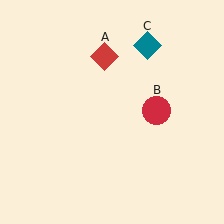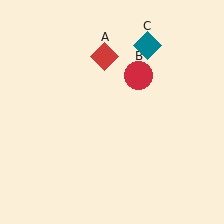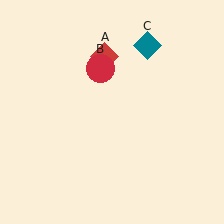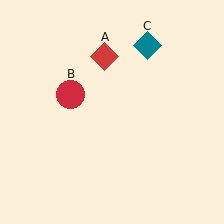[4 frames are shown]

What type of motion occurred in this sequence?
The red circle (object B) rotated counterclockwise around the center of the scene.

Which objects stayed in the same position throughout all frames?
Red diamond (object A) and teal diamond (object C) remained stationary.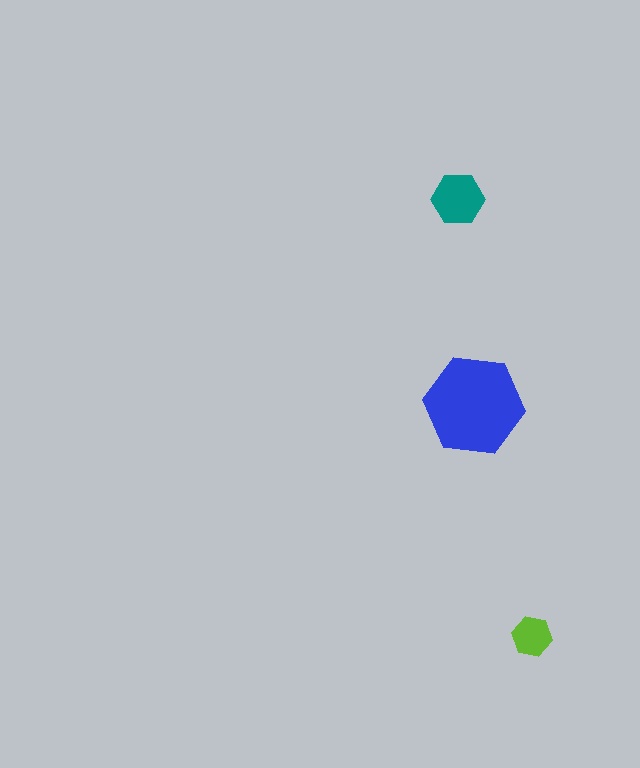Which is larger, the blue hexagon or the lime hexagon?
The blue one.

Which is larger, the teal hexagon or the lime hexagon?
The teal one.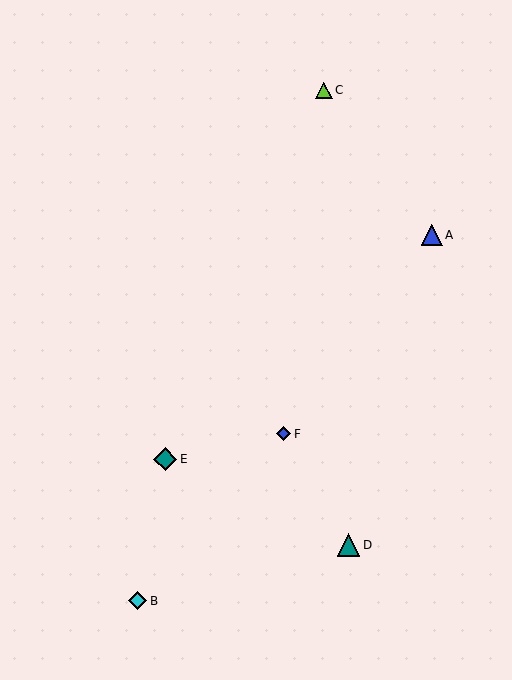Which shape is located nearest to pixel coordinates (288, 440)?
The blue diamond (labeled F) at (284, 434) is nearest to that location.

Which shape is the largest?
The teal diamond (labeled E) is the largest.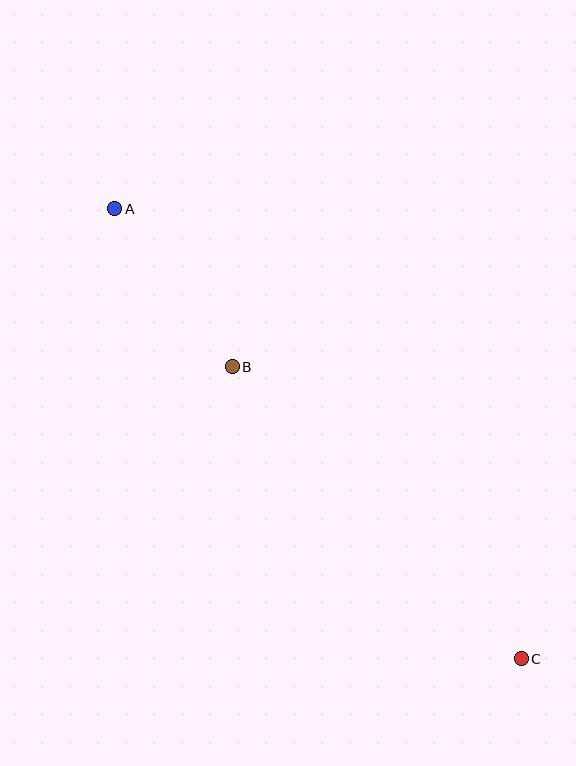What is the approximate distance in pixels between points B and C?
The distance between B and C is approximately 411 pixels.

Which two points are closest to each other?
Points A and B are closest to each other.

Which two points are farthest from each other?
Points A and C are farthest from each other.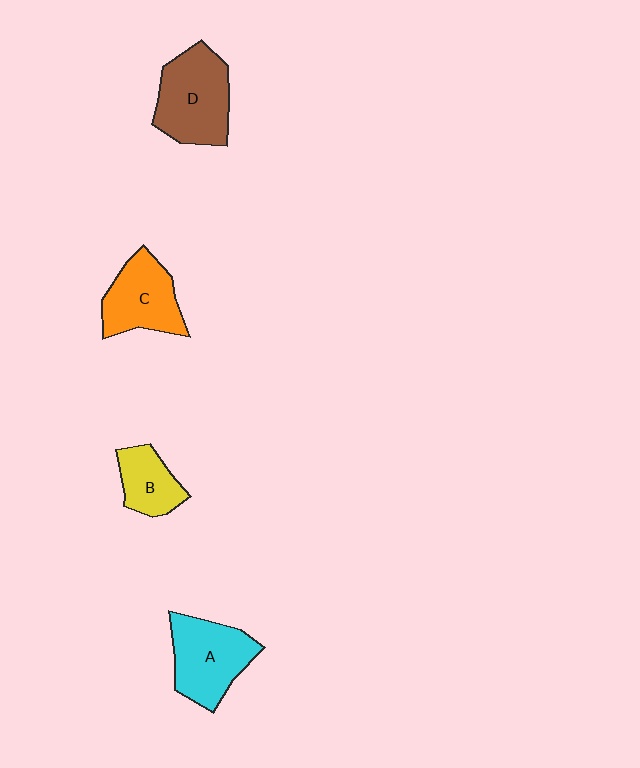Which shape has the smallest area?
Shape B (yellow).